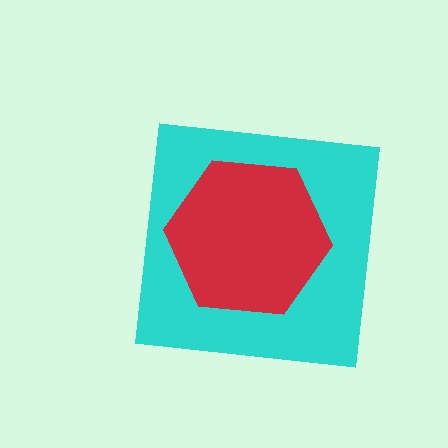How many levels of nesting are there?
2.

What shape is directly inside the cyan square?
The red hexagon.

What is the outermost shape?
The cyan square.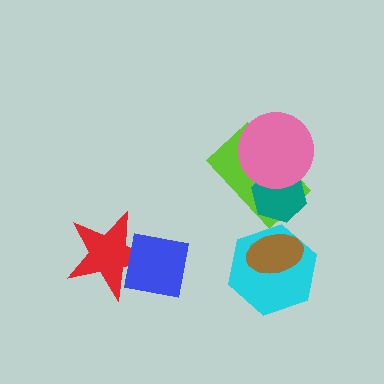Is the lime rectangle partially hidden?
Yes, it is partially covered by another shape.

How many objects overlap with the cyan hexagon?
1 object overlaps with the cyan hexagon.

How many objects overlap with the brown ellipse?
1 object overlaps with the brown ellipse.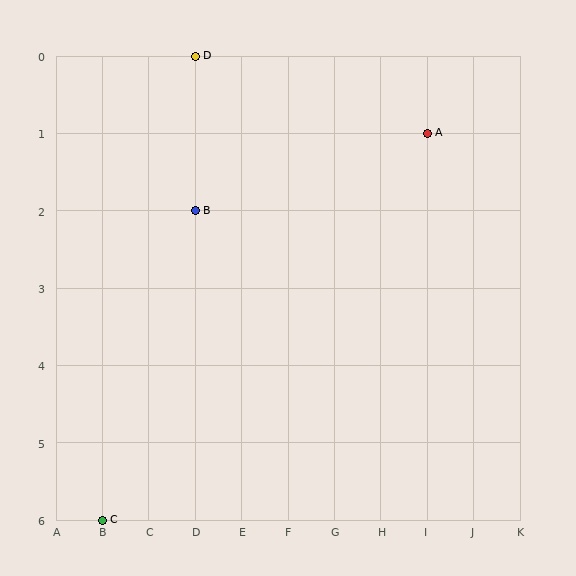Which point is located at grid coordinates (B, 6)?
Point C is at (B, 6).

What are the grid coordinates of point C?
Point C is at grid coordinates (B, 6).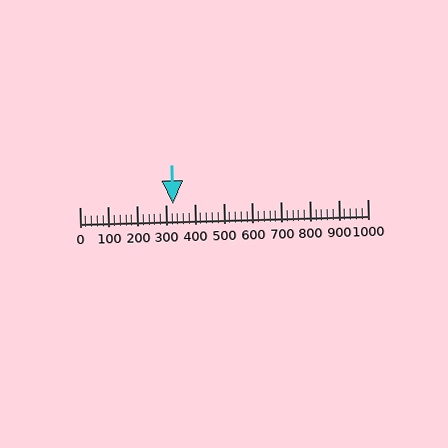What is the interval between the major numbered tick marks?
The major tick marks are spaced 100 units apart.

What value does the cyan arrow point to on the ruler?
The cyan arrow points to approximately 324.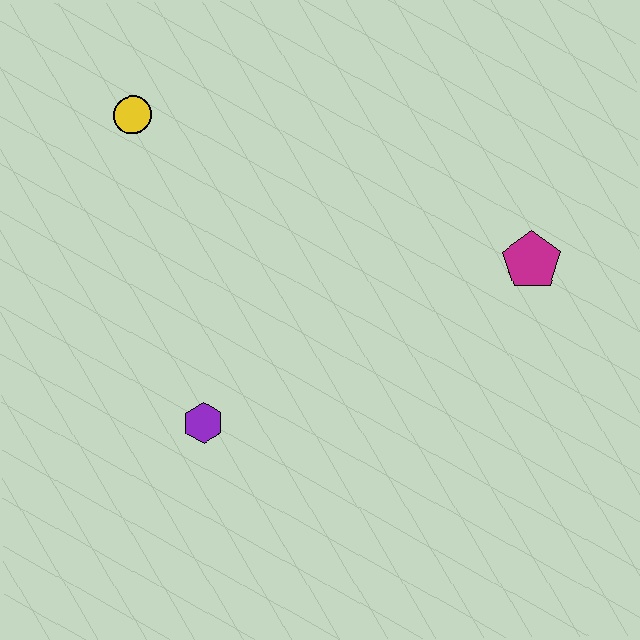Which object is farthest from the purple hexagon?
The magenta pentagon is farthest from the purple hexagon.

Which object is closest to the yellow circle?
The purple hexagon is closest to the yellow circle.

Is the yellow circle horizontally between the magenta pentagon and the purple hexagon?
No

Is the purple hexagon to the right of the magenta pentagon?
No